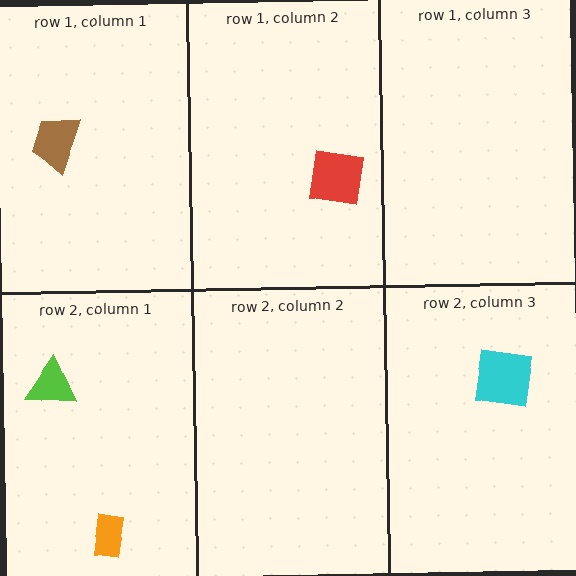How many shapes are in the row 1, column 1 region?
1.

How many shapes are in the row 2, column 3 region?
1.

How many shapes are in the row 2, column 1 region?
2.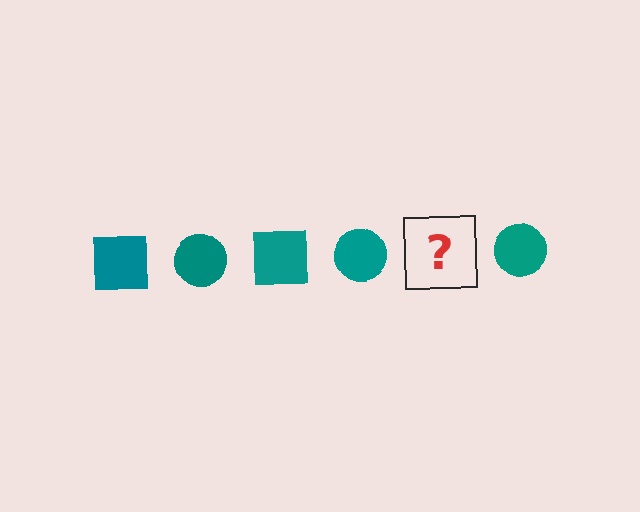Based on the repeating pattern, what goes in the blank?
The blank should be a teal square.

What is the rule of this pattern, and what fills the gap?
The rule is that the pattern cycles through square, circle shapes in teal. The gap should be filled with a teal square.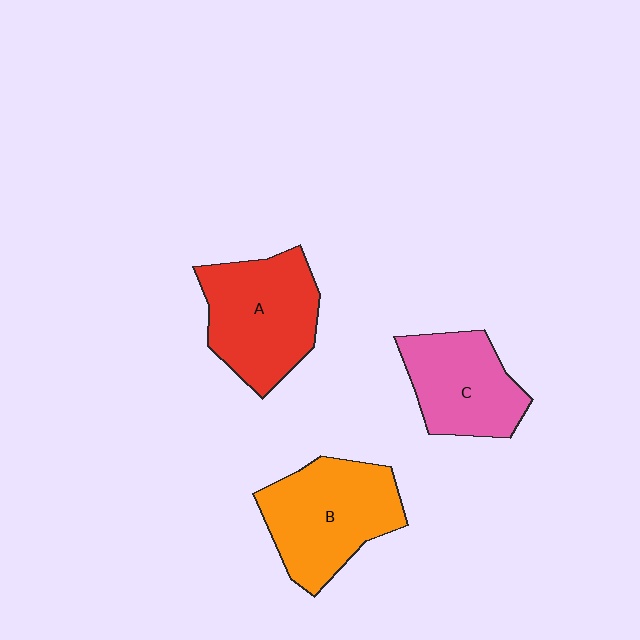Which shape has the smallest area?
Shape C (pink).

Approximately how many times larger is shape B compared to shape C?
Approximately 1.3 times.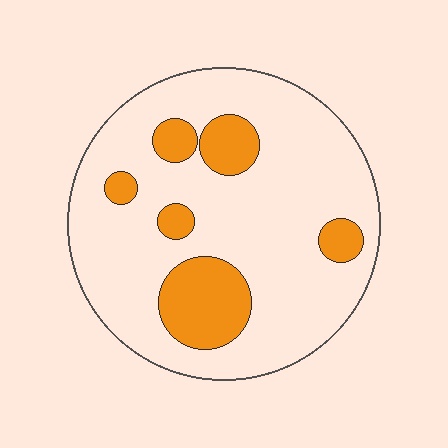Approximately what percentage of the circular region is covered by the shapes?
Approximately 20%.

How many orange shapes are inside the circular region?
6.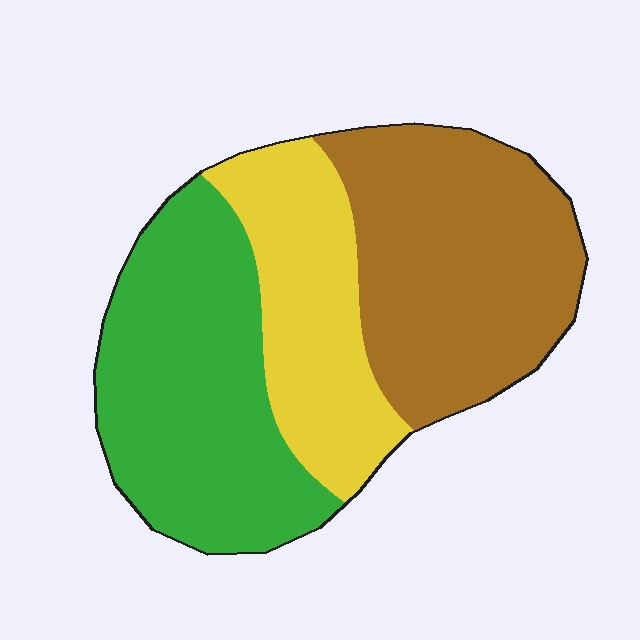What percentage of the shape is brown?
Brown covers around 40% of the shape.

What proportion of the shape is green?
Green covers about 40% of the shape.